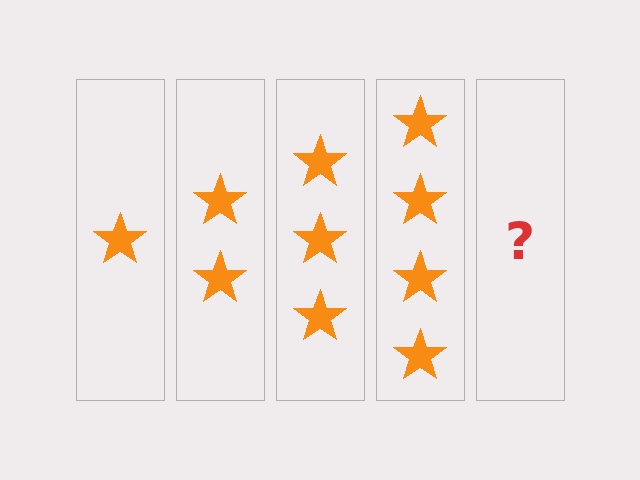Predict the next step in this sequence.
The next step is 5 stars.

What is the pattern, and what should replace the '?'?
The pattern is that each step adds one more star. The '?' should be 5 stars.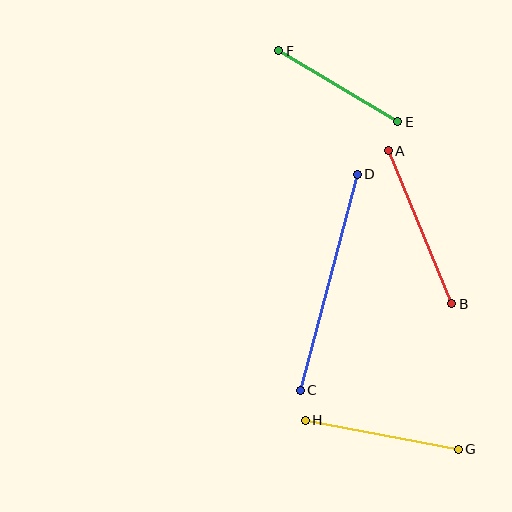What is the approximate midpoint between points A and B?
The midpoint is at approximately (420, 227) pixels.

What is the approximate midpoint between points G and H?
The midpoint is at approximately (382, 435) pixels.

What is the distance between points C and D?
The distance is approximately 223 pixels.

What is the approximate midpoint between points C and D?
The midpoint is at approximately (329, 282) pixels.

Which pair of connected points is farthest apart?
Points C and D are farthest apart.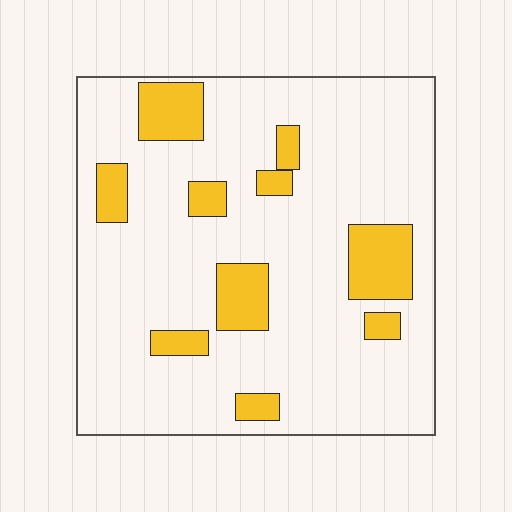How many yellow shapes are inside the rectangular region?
10.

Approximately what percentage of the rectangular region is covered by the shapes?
Approximately 15%.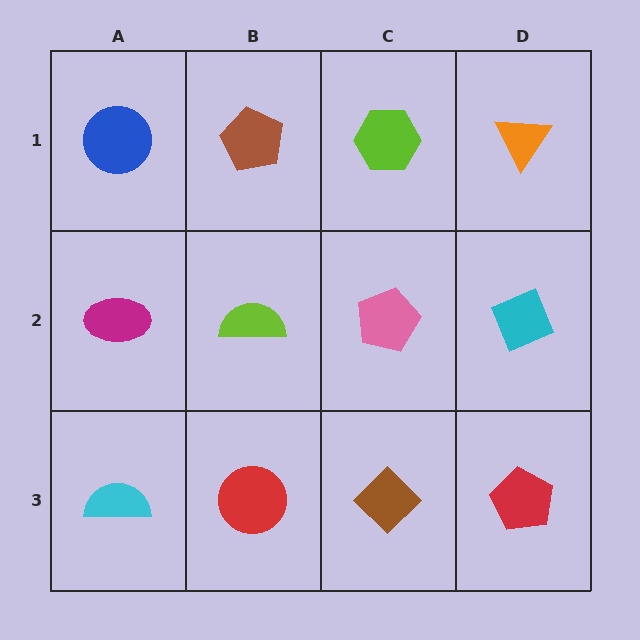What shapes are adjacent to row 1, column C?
A pink pentagon (row 2, column C), a brown pentagon (row 1, column B), an orange triangle (row 1, column D).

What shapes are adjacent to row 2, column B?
A brown pentagon (row 1, column B), a red circle (row 3, column B), a magenta ellipse (row 2, column A), a pink pentagon (row 2, column C).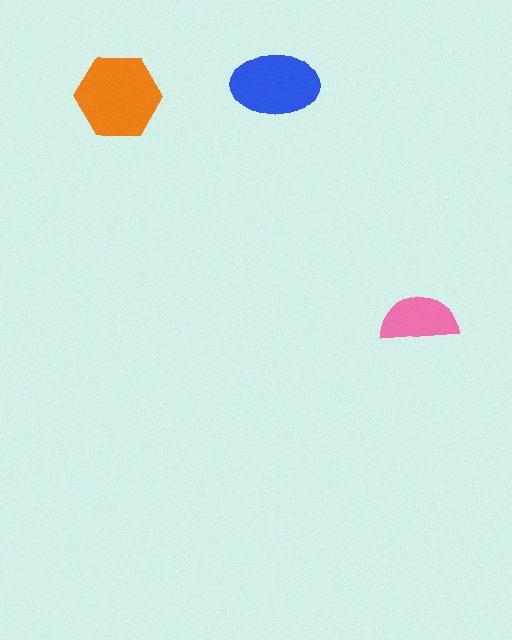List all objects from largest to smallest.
The orange hexagon, the blue ellipse, the pink semicircle.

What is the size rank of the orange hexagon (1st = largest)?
1st.